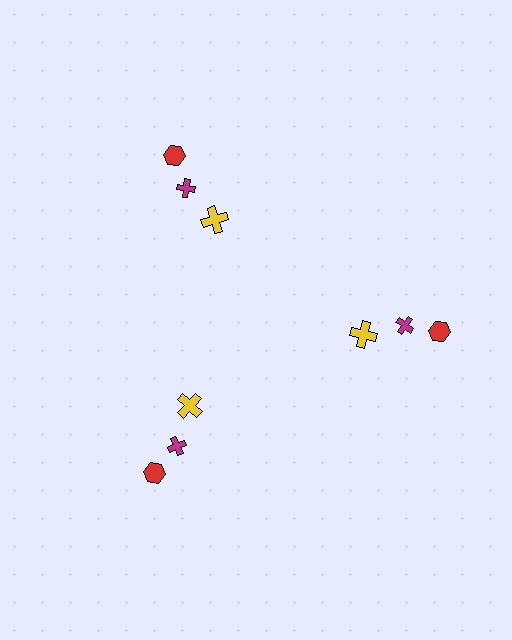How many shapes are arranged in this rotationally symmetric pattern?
There are 9 shapes, arranged in 3 groups of 3.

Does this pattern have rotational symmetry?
Yes, this pattern has 3-fold rotational symmetry. It looks the same after rotating 120 degrees around the center.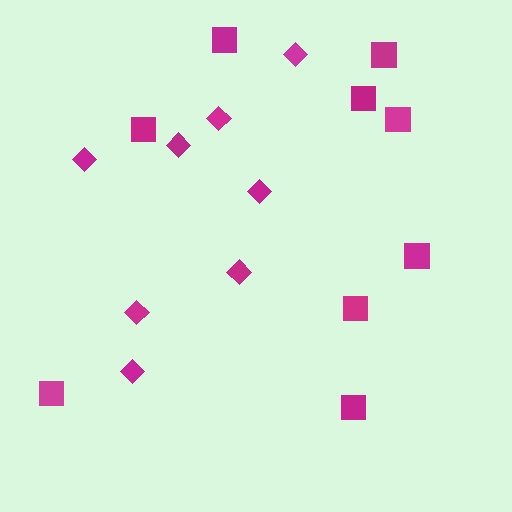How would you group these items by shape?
There are 2 groups: one group of squares (9) and one group of diamonds (8).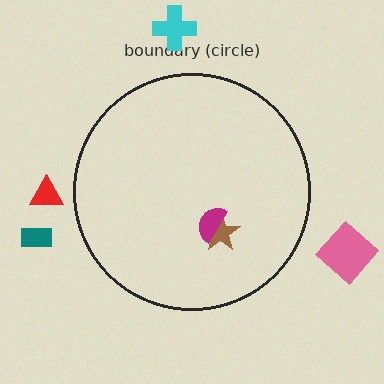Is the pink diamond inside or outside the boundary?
Outside.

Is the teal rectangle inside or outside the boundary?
Outside.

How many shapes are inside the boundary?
2 inside, 4 outside.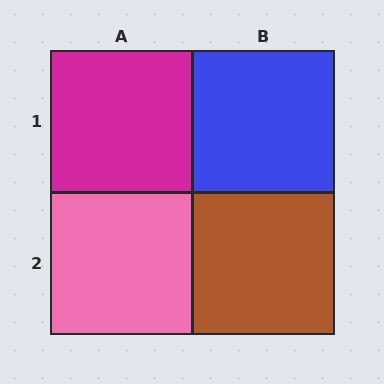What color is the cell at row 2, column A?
Pink.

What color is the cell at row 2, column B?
Brown.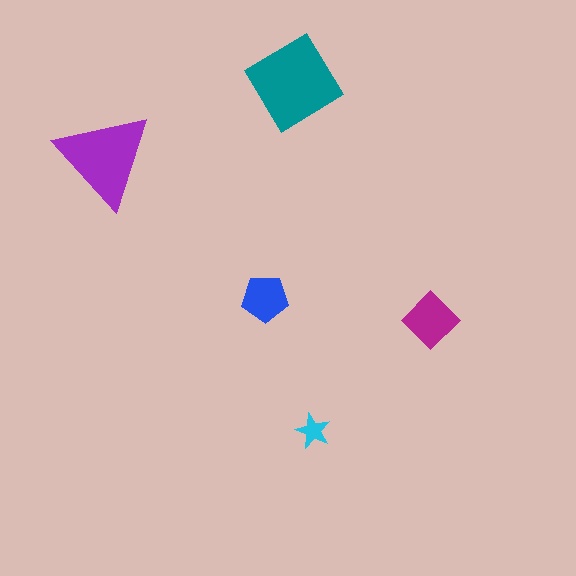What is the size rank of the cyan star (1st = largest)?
5th.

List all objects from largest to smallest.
The teal diamond, the purple triangle, the magenta diamond, the blue pentagon, the cyan star.